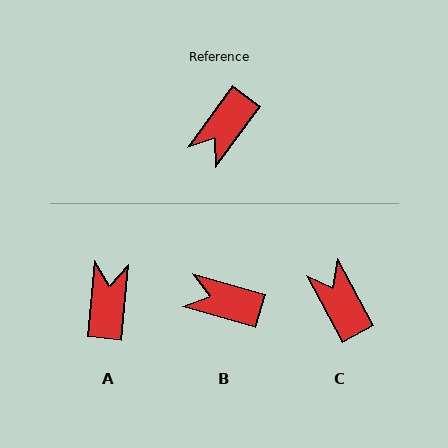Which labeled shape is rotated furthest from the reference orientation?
A, about 149 degrees away.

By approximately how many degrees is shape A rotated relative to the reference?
Approximately 149 degrees clockwise.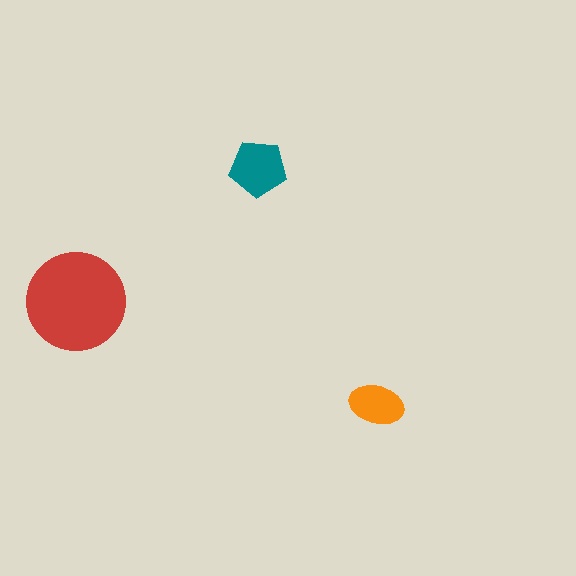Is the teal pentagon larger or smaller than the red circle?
Smaller.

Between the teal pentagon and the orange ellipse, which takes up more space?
The teal pentagon.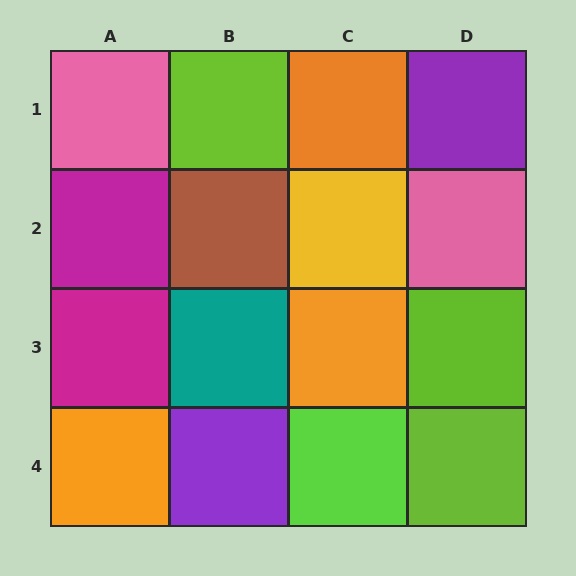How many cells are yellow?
1 cell is yellow.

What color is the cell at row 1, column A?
Pink.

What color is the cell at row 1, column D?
Purple.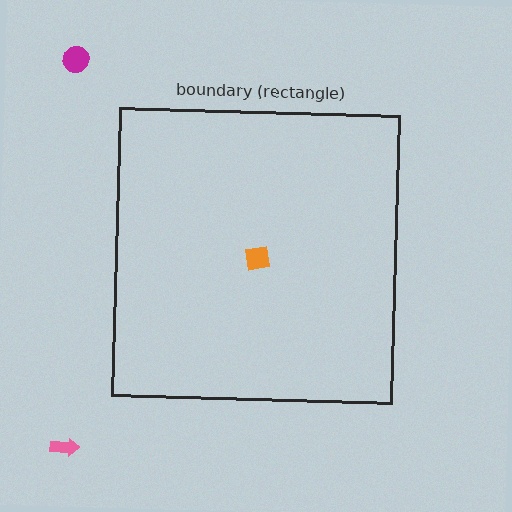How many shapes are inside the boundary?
1 inside, 2 outside.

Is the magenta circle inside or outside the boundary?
Outside.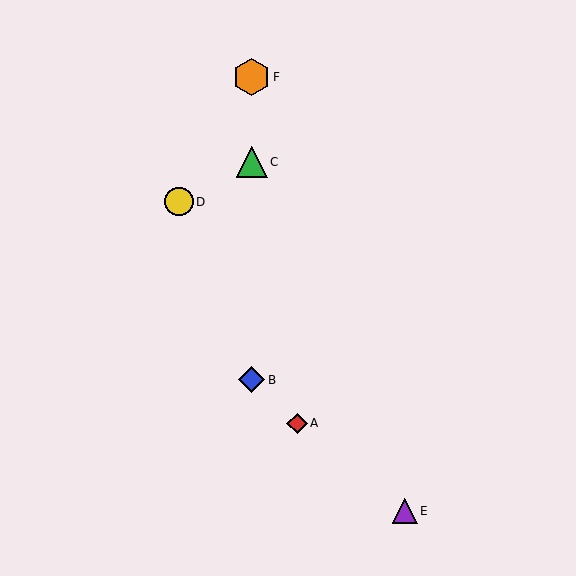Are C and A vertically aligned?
No, C is at x≈252 and A is at x≈297.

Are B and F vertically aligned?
Yes, both are at x≈252.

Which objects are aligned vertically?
Objects B, C, F are aligned vertically.